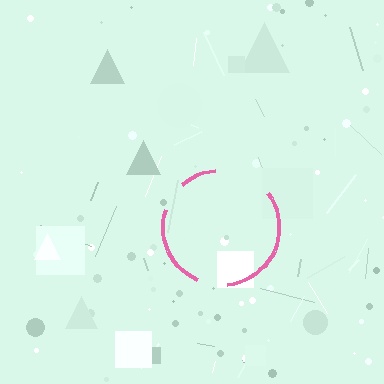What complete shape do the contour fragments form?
The contour fragments form a circle.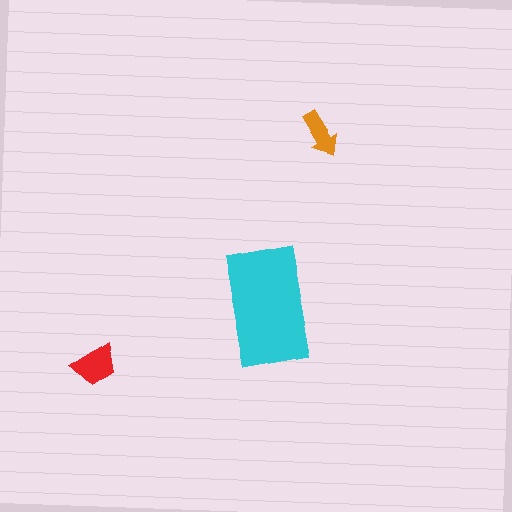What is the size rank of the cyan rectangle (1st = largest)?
1st.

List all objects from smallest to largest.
The orange arrow, the red trapezoid, the cyan rectangle.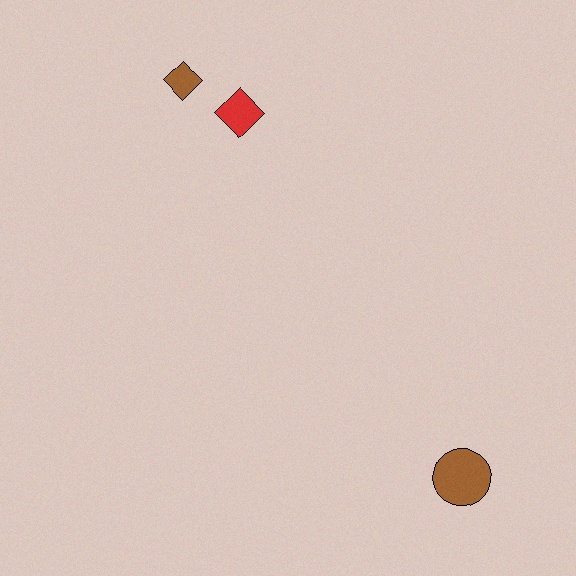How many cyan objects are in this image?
There are no cyan objects.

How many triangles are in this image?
There are no triangles.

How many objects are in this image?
There are 3 objects.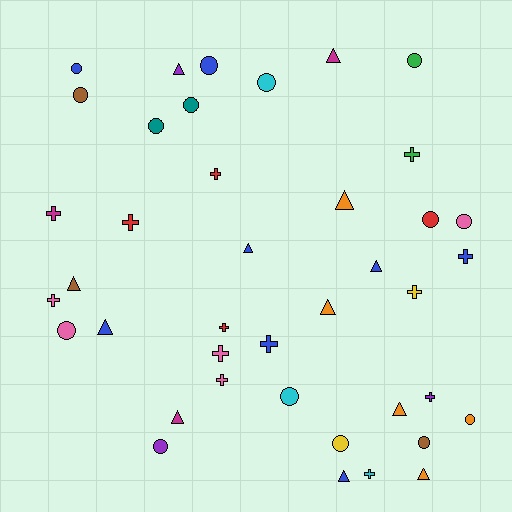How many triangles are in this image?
There are 12 triangles.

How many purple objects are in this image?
There are 3 purple objects.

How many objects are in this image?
There are 40 objects.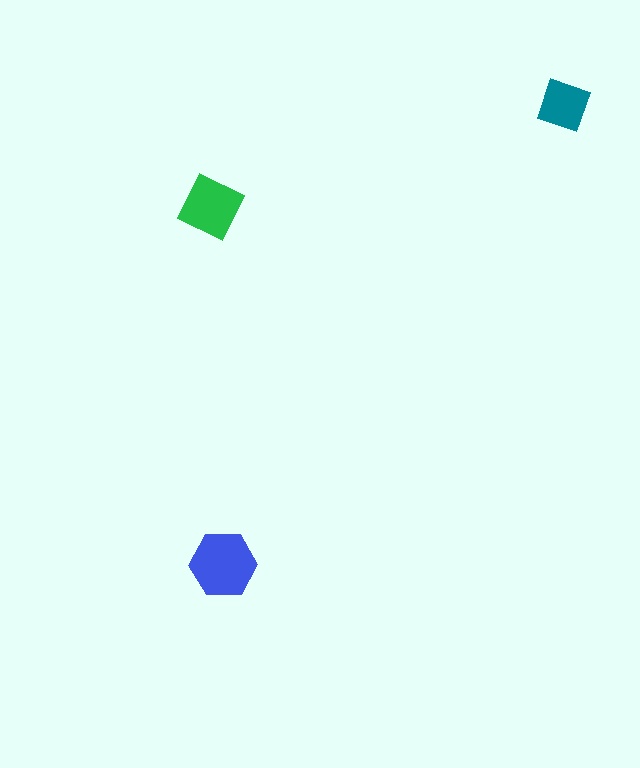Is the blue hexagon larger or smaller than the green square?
Larger.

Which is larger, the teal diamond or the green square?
The green square.